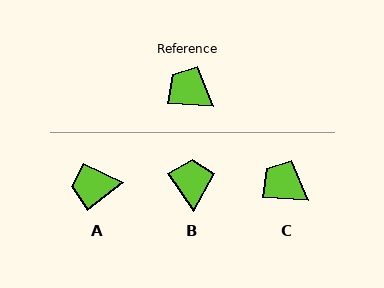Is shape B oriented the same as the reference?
No, it is off by about 51 degrees.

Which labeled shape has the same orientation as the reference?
C.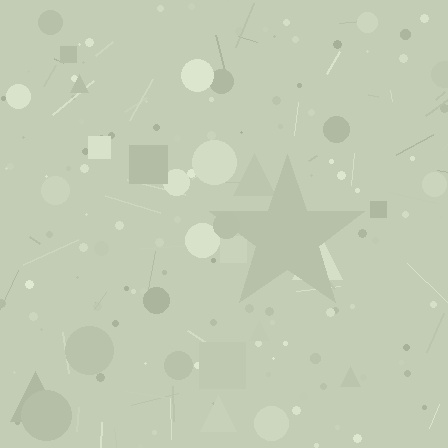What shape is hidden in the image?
A star is hidden in the image.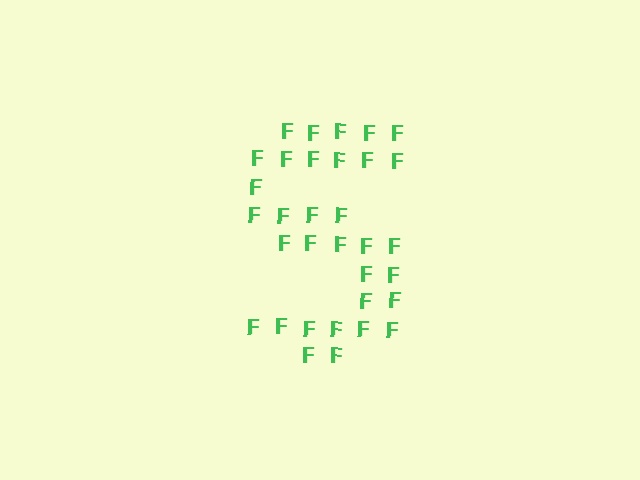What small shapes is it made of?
It is made of small letter F's.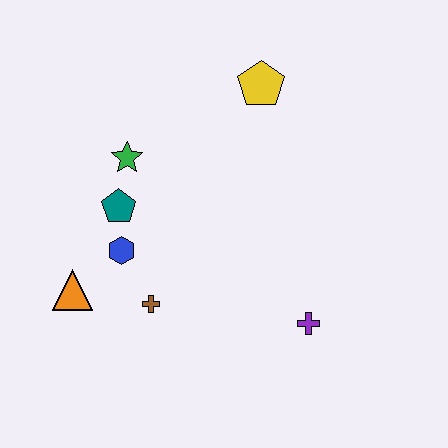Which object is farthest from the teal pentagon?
The purple cross is farthest from the teal pentagon.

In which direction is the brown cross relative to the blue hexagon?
The brown cross is below the blue hexagon.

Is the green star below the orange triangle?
No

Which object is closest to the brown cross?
The blue hexagon is closest to the brown cross.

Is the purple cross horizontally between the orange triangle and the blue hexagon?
No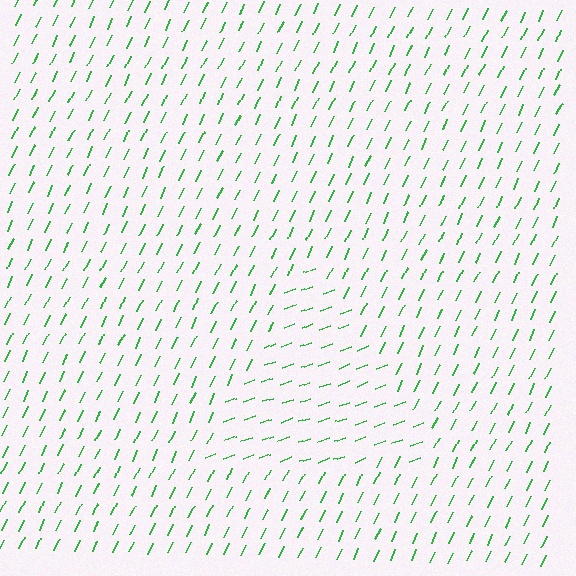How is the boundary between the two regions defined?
The boundary is defined purely by a change in line orientation (approximately 45 degrees difference). All lines are the same color and thickness.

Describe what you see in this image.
The image is filled with small green line segments. A triangle region in the image has lines oriented differently from the surrounding lines, creating a visible texture boundary.